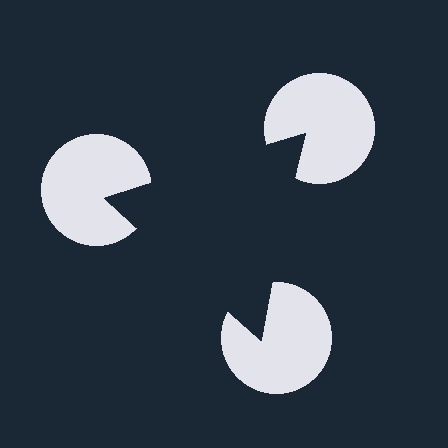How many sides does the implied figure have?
3 sides.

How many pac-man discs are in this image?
There are 3 — one at each vertex of the illusory triangle.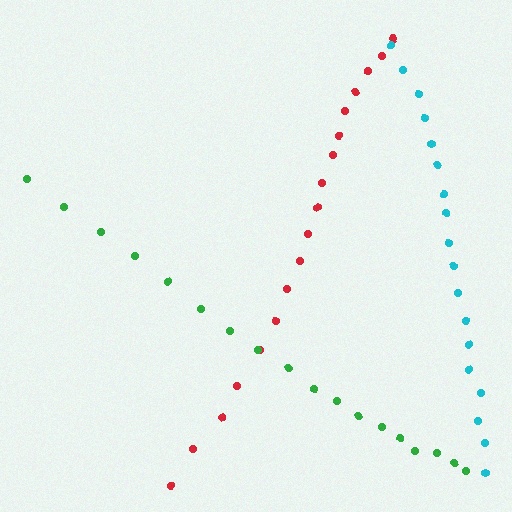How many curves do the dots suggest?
There are 3 distinct paths.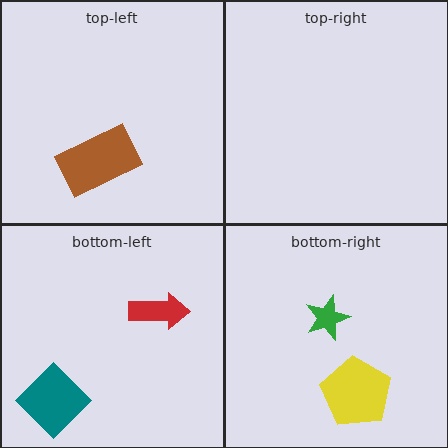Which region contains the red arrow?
The bottom-left region.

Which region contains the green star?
The bottom-right region.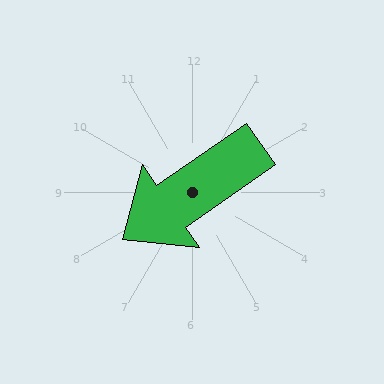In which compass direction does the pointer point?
Southwest.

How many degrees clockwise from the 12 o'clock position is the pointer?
Approximately 235 degrees.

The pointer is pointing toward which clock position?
Roughly 8 o'clock.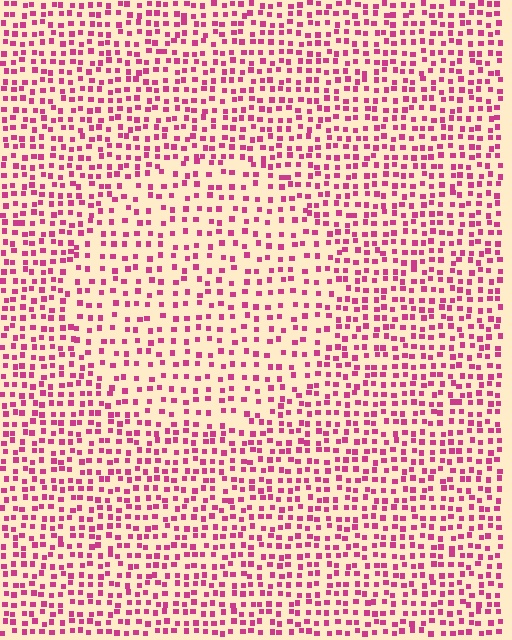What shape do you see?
I see a circle.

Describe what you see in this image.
The image contains small magenta elements arranged at two different densities. A circle-shaped region is visible where the elements are less densely packed than the surrounding area.